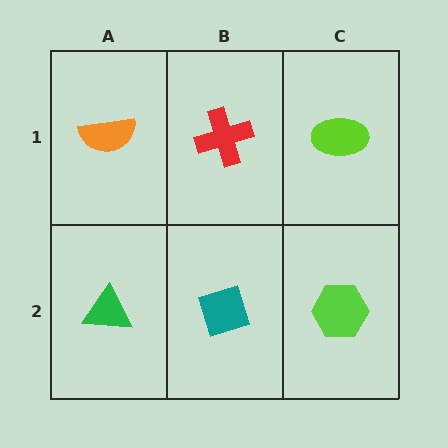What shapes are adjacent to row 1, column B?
A teal diamond (row 2, column B), an orange semicircle (row 1, column A), a lime ellipse (row 1, column C).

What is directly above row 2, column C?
A lime ellipse.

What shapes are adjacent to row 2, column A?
An orange semicircle (row 1, column A), a teal diamond (row 2, column B).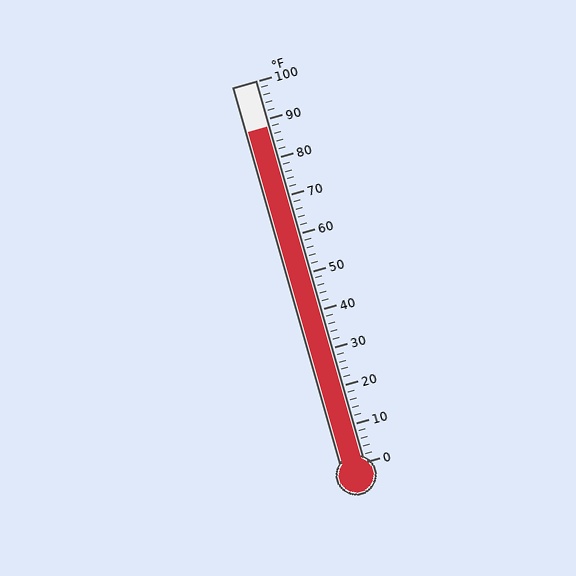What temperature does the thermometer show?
The thermometer shows approximately 88°F.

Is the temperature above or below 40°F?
The temperature is above 40°F.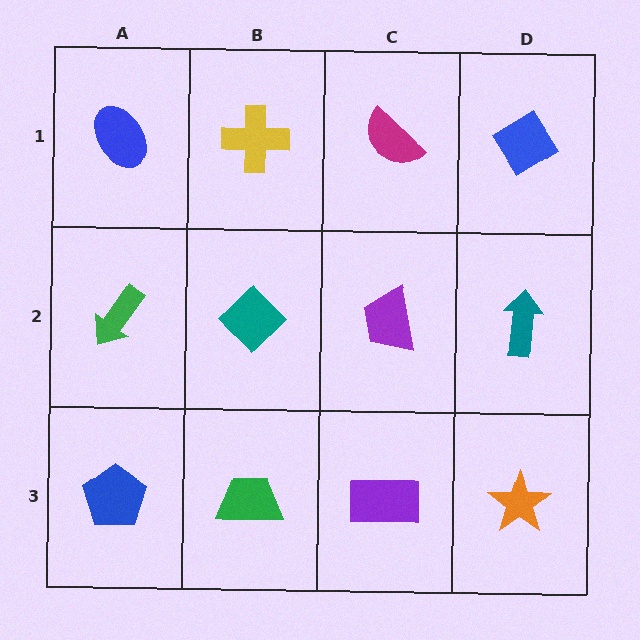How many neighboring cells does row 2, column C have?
4.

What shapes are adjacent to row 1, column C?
A purple trapezoid (row 2, column C), a yellow cross (row 1, column B), a blue diamond (row 1, column D).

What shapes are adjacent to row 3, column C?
A purple trapezoid (row 2, column C), a green trapezoid (row 3, column B), an orange star (row 3, column D).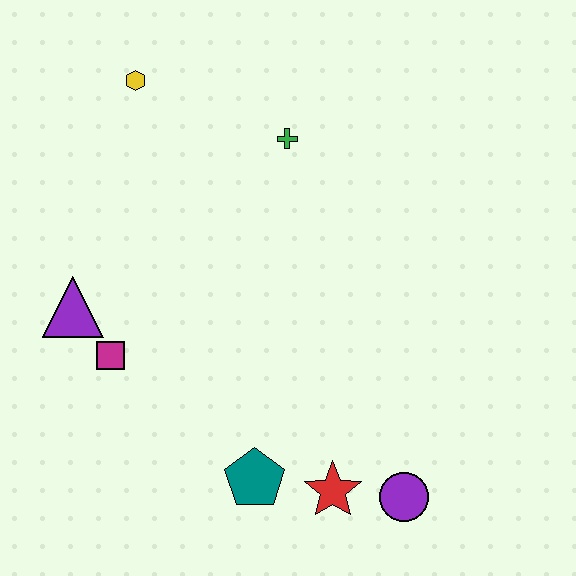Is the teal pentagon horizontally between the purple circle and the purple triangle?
Yes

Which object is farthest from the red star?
The yellow hexagon is farthest from the red star.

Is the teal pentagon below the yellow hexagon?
Yes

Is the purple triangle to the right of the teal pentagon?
No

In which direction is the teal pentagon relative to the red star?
The teal pentagon is to the left of the red star.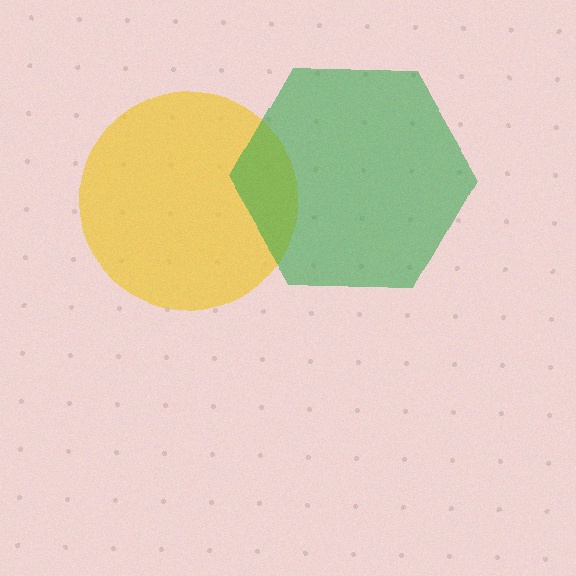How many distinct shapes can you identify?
There are 2 distinct shapes: a yellow circle, a green hexagon.